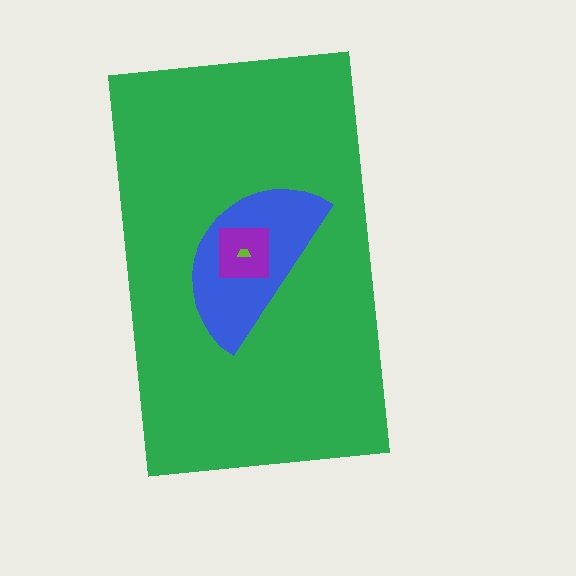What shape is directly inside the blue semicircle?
The purple square.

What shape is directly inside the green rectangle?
The blue semicircle.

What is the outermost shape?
The green rectangle.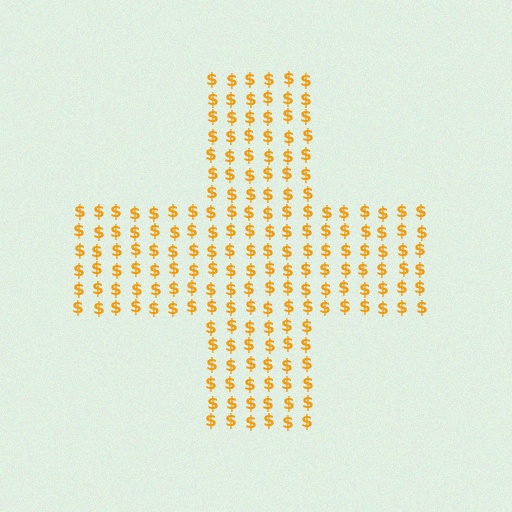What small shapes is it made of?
It is made of small dollar signs.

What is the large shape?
The large shape is a cross.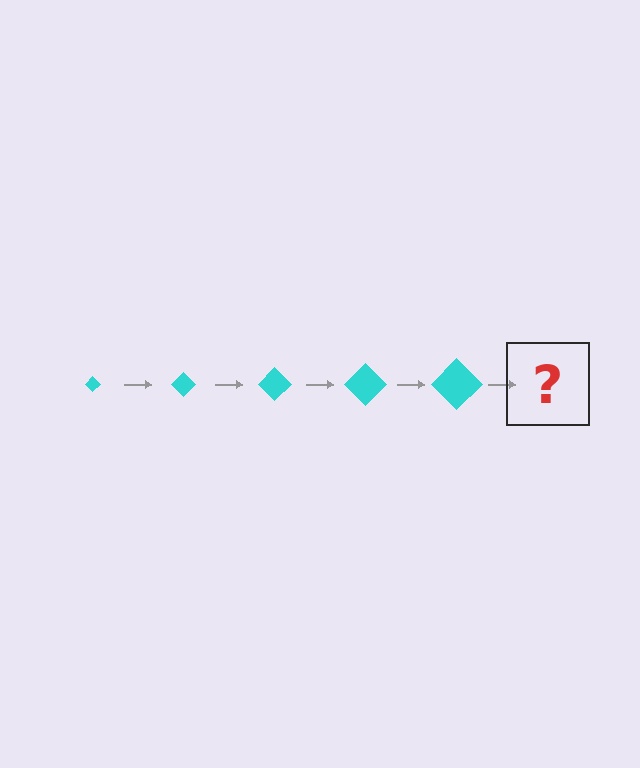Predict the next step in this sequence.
The next step is a cyan diamond, larger than the previous one.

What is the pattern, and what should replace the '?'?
The pattern is that the diamond gets progressively larger each step. The '?' should be a cyan diamond, larger than the previous one.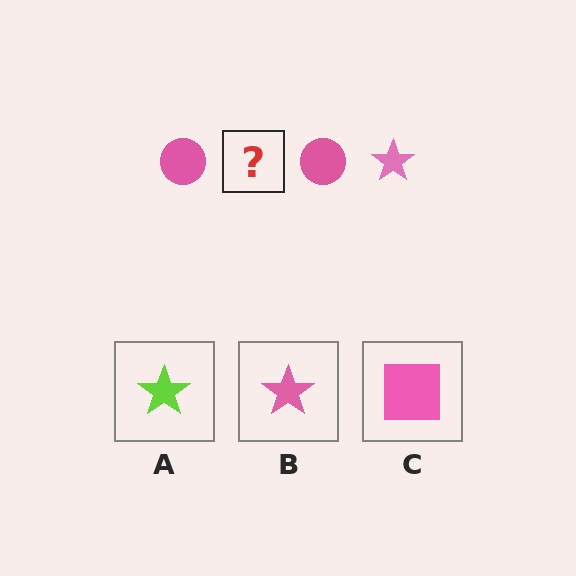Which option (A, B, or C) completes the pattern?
B.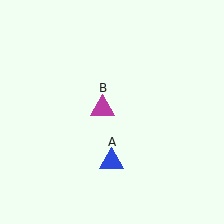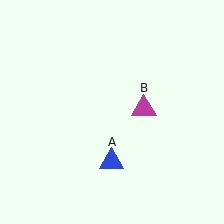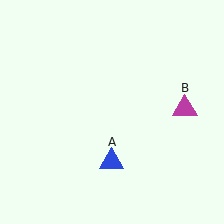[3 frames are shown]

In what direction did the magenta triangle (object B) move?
The magenta triangle (object B) moved right.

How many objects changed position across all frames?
1 object changed position: magenta triangle (object B).